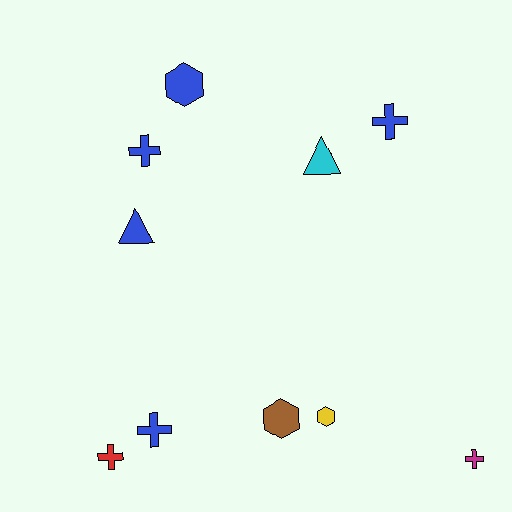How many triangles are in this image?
There are 2 triangles.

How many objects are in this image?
There are 10 objects.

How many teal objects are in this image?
There are no teal objects.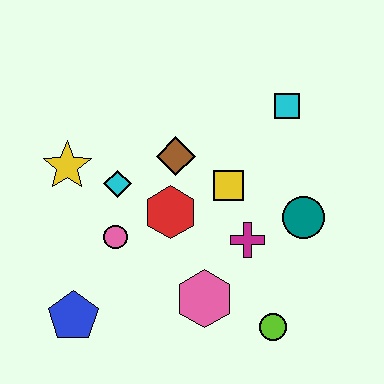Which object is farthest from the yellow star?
The lime circle is farthest from the yellow star.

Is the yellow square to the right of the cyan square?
No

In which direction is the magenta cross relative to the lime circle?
The magenta cross is above the lime circle.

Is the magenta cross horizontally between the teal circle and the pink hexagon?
Yes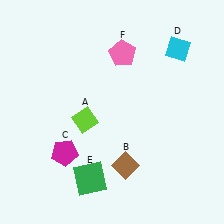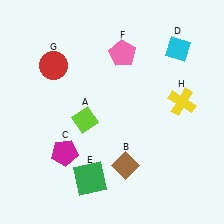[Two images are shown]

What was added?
A red circle (G), a yellow cross (H) were added in Image 2.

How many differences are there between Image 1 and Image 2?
There are 2 differences between the two images.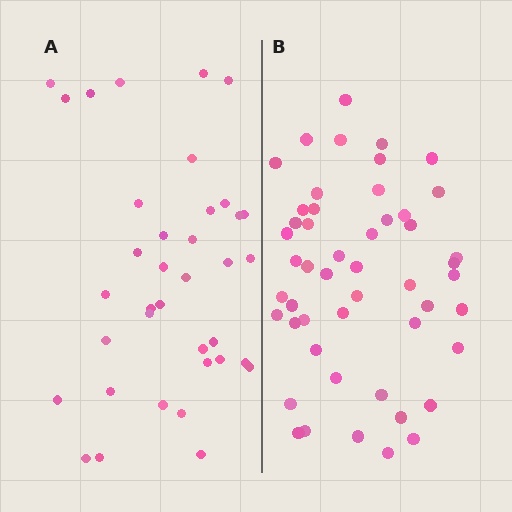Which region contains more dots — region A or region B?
Region B (the right region) has more dots.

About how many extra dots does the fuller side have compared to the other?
Region B has approximately 15 more dots than region A.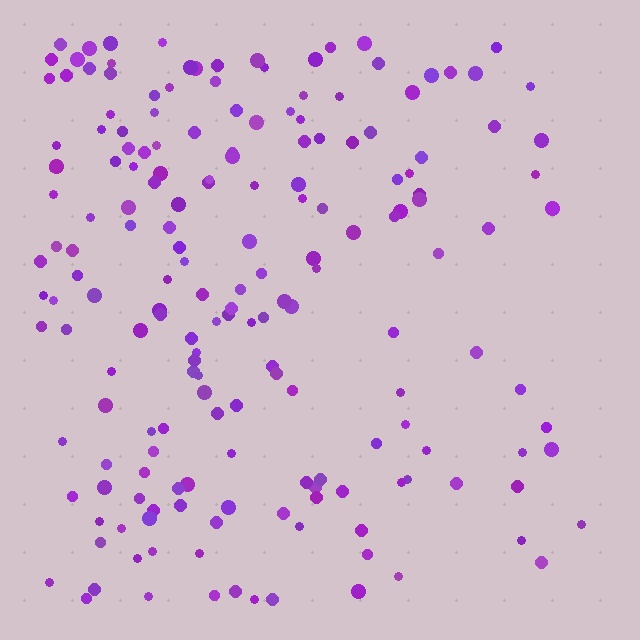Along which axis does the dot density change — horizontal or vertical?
Horizontal.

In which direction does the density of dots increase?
From right to left, with the left side densest.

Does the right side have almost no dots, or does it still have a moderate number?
Still a moderate number, just noticeably fewer than the left.